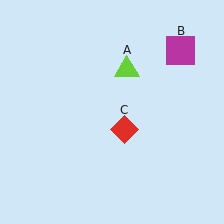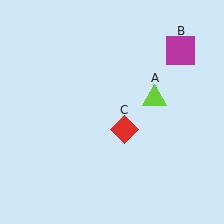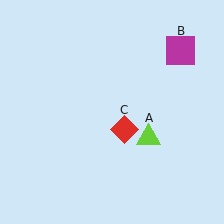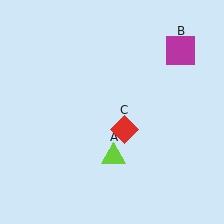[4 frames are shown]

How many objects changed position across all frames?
1 object changed position: lime triangle (object A).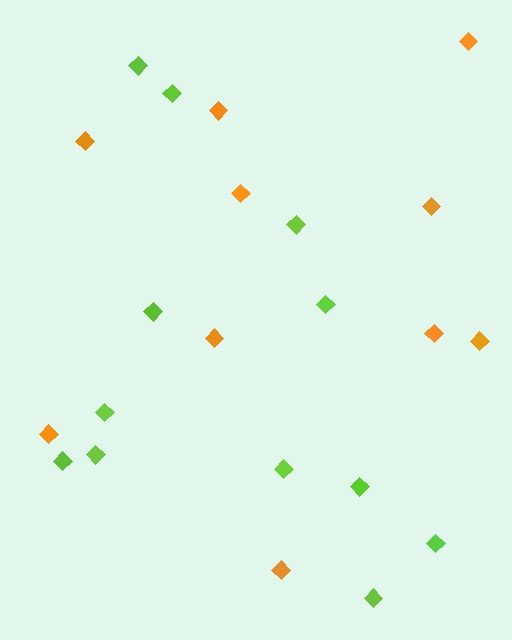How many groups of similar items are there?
There are 2 groups: one group of lime diamonds (12) and one group of orange diamonds (10).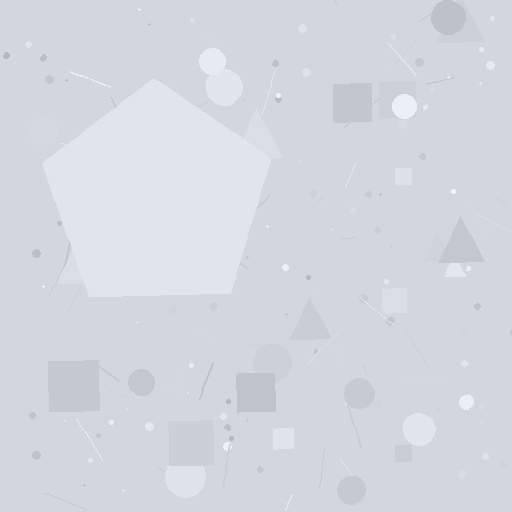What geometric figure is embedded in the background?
A pentagon is embedded in the background.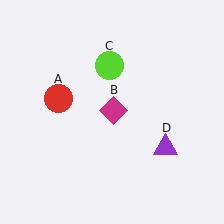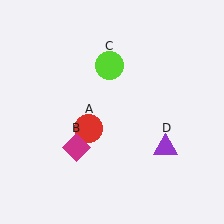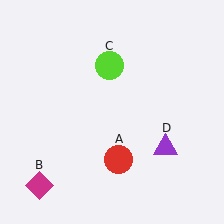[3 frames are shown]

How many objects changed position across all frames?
2 objects changed position: red circle (object A), magenta diamond (object B).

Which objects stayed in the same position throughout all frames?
Lime circle (object C) and purple triangle (object D) remained stationary.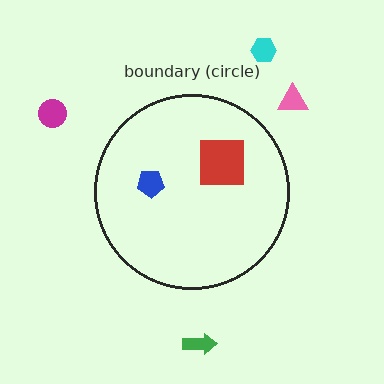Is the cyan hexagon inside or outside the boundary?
Outside.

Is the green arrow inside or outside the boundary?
Outside.